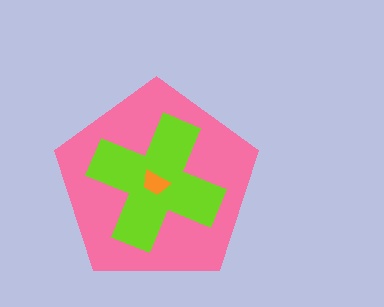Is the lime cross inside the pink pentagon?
Yes.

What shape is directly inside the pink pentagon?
The lime cross.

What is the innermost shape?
The orange trapezoid.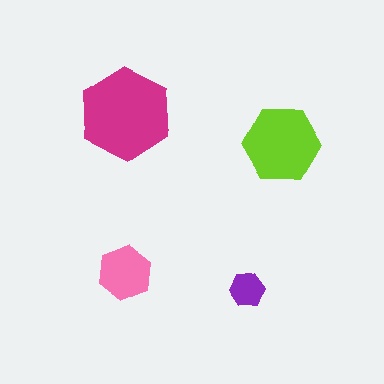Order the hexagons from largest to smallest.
the magenta one, the lime one, the pink one, the purple one.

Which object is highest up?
The magenta hexagon is topmost.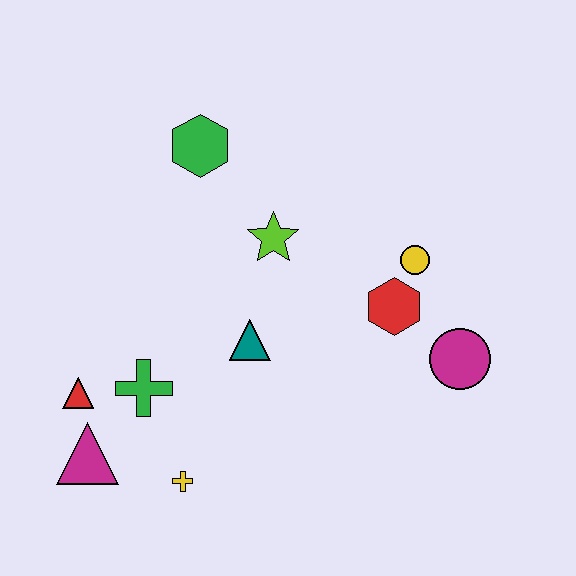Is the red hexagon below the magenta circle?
No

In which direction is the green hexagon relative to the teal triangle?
The green hexagon is above the teal triangle.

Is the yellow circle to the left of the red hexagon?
No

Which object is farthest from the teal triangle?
The magenta circle is farthest from the teal triangle.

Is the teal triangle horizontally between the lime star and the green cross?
Yes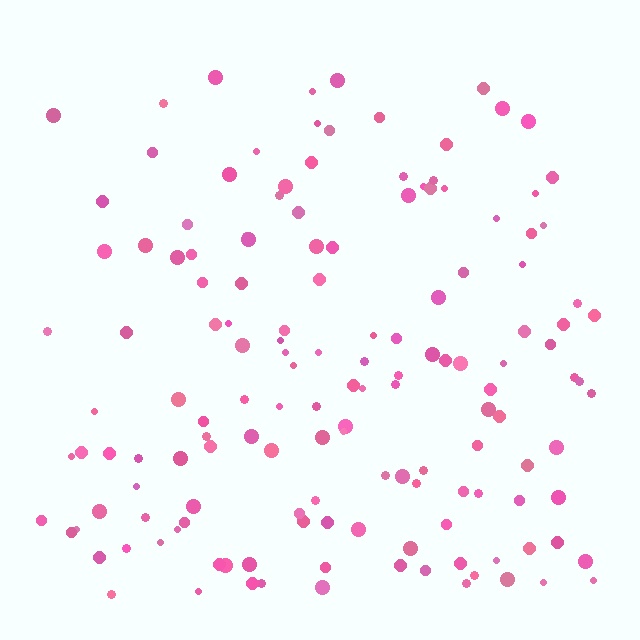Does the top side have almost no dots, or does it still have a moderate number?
Still a moderate number, just noticeably fewer than the bottom.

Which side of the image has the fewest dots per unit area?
The top.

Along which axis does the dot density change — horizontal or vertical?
Vertical.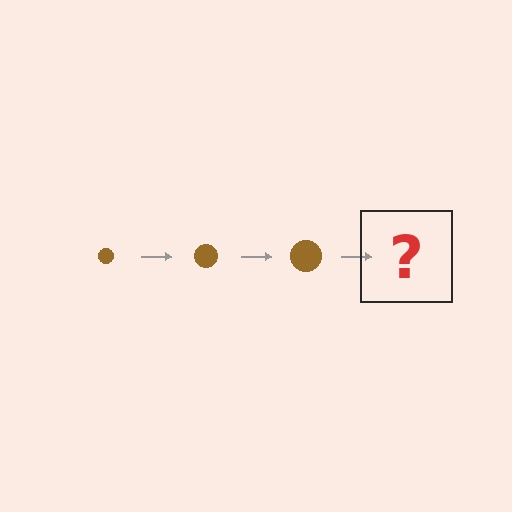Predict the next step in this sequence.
The next step is a brown circle, larger than the previous one.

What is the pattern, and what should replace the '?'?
The pattern is that the circle gets progressively larger each step. The '?' should be a brown circle, larger than the previous one.